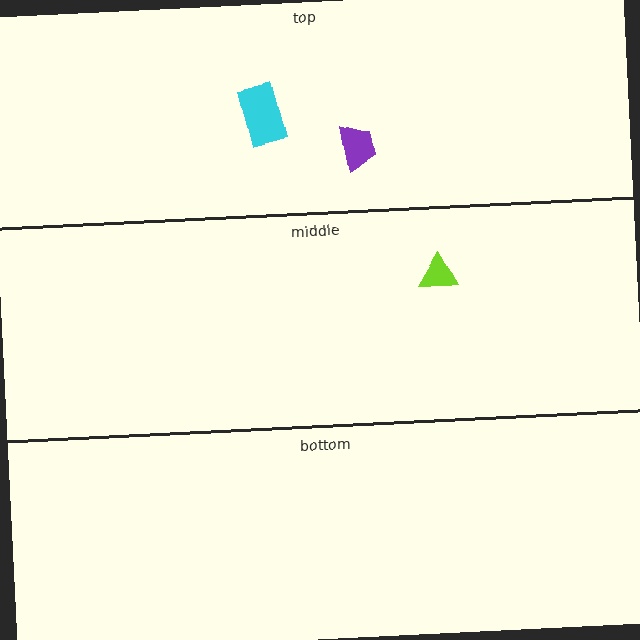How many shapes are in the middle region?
1.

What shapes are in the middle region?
The lime triangle.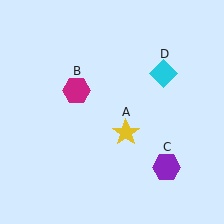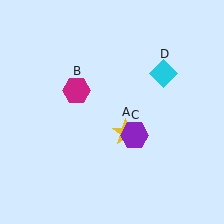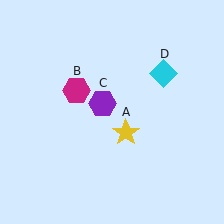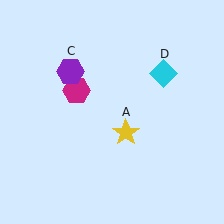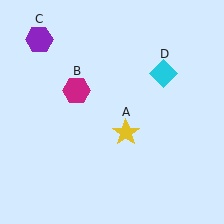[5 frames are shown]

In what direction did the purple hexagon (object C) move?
The purple hexagon (object C) moved up and to the left.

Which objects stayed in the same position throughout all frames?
Yellow star (object A) and magenta hexagon (object B) and cyan diamond (object D) remained stationary.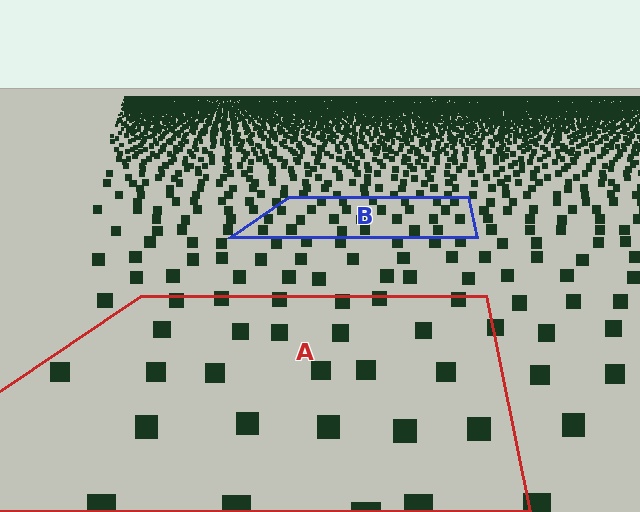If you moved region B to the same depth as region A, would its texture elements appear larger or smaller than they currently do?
They would appear larger. At a closer depth, the same texture elements are projected at a bigger on-screen size.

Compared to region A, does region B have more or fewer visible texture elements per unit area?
Region B has more texture elements per unit area — they are packed more densely because it is farther away.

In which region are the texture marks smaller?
The texture marks are smaller in region B, because it is farther away.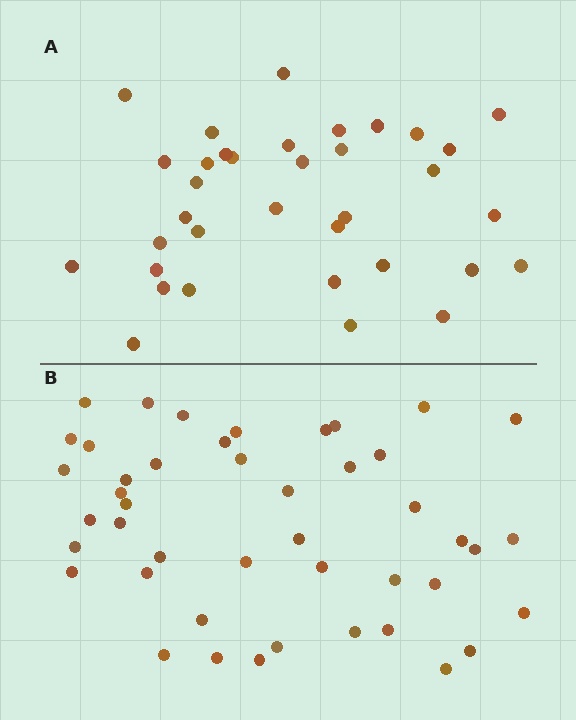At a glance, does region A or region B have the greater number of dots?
Region B (the bottom region) has more dots.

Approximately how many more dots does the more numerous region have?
Region B has roughly 10 or so more dots than region A.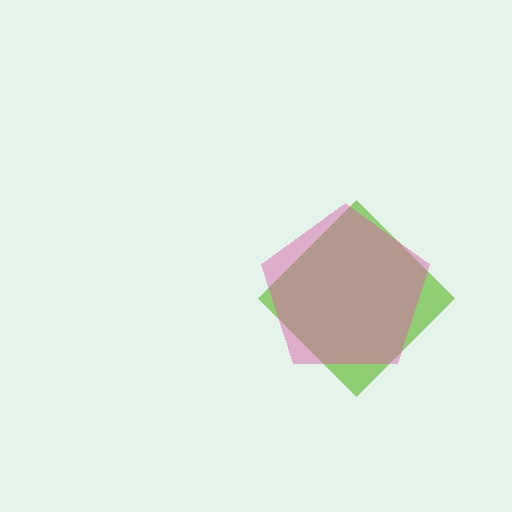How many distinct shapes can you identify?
There are 2 distinct shapes: a lime diamond, a pink pentagon.